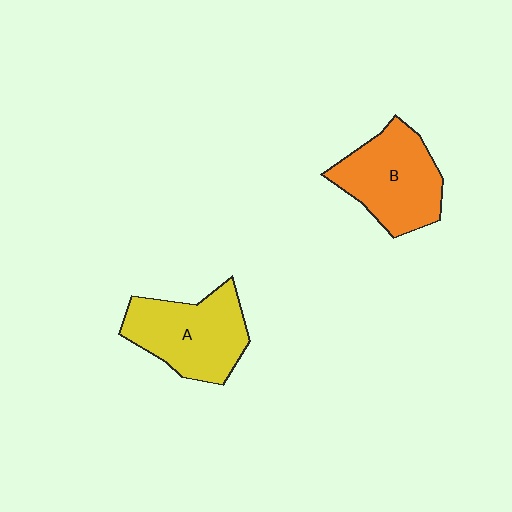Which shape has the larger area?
Shape A (yellow).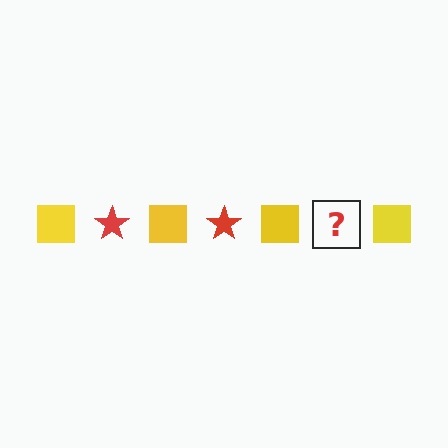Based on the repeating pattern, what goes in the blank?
The blank should be a red star.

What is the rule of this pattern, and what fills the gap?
The rule is that the pattern alternates between yellow square and red star. The gap should be filled with a red star.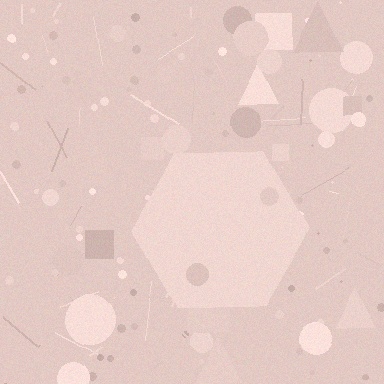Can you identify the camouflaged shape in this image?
The camouflaged shape is a hexagon.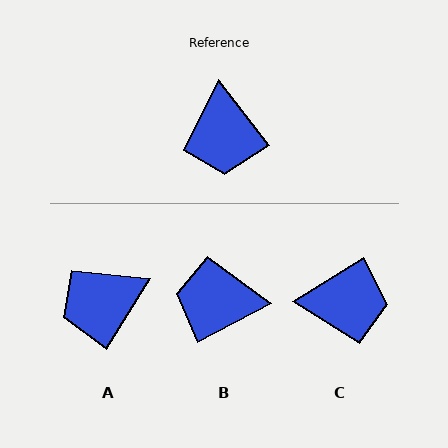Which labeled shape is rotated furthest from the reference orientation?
B, about 100 degrees away.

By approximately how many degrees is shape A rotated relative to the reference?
Approximately 70 degrees clockwise.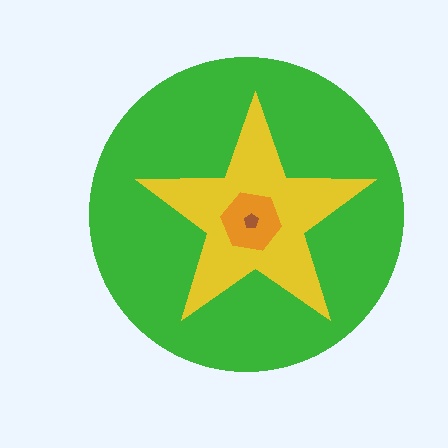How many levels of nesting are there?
4.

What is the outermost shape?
The green circle.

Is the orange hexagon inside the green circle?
Yes.